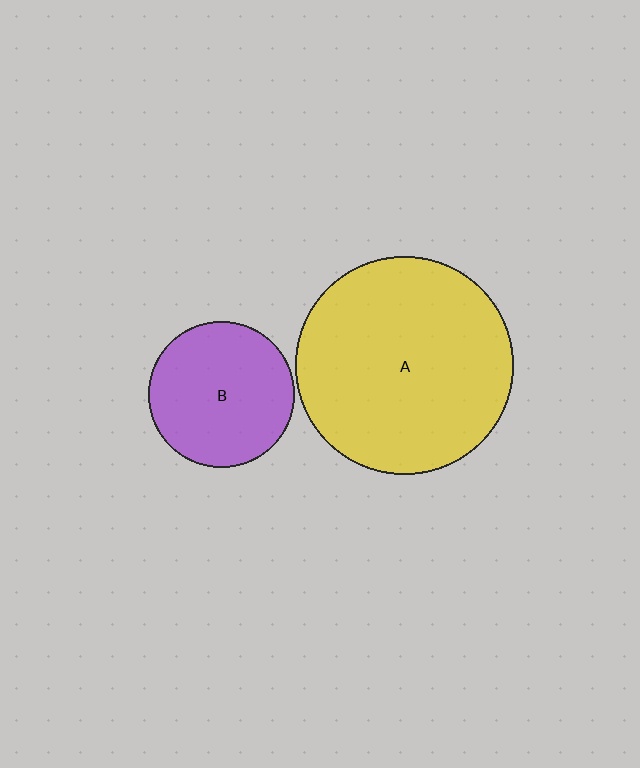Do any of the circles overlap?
No, none of the circles overlap.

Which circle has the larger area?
Circle A (yellow).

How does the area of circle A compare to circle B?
Approximately 2.2 times.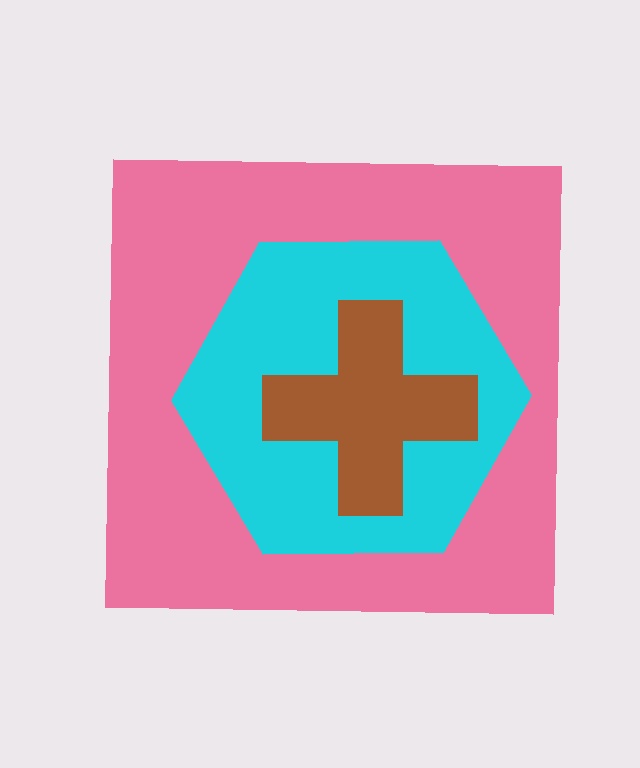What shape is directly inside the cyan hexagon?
The brown cross.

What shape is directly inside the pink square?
The cyan hexagon.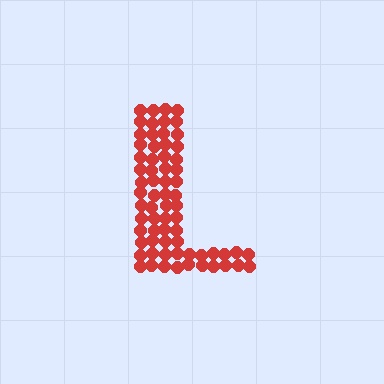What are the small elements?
The small elements are circles.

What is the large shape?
The large shape is the letter L.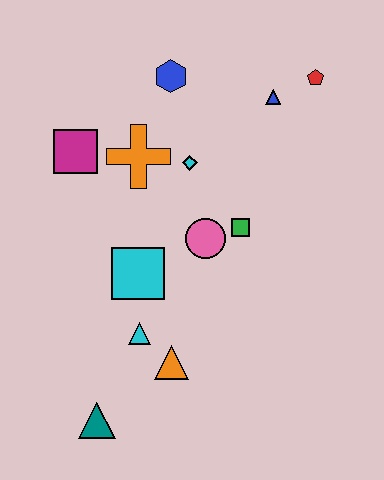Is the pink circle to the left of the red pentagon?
Yes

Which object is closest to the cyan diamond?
The orange cross is closest to the cyan diamond.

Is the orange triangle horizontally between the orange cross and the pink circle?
Yes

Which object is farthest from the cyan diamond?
The teal triangle is farthest from the cyan diamond.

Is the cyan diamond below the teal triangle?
No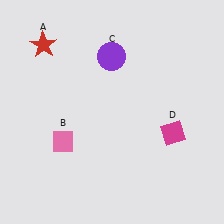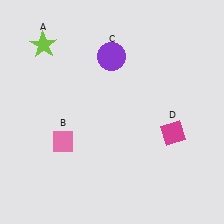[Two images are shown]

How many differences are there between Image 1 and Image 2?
There is 1 difference between the two images.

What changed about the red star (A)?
In Image 1, A is red. In Image 2, it changed to lime.